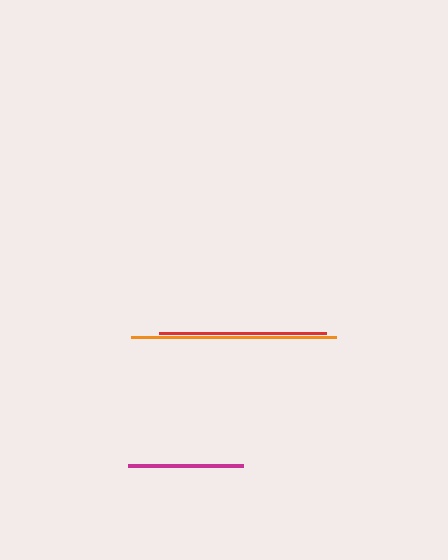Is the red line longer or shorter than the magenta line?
The red line is longer than the magenta line.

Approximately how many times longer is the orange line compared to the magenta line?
The orange line is approximately 1.8 times the length of the magenta line.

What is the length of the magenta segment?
The magenta segment is approximately 115 pixels long.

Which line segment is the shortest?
The magenta line is the shortest at approximately 115 pixels.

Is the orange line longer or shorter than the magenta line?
The orange line is longer than the magenta line.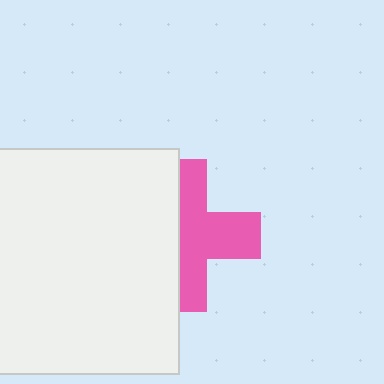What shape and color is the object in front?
The object in front is a white square.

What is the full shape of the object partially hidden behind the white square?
The partially hidden object is a pink cross.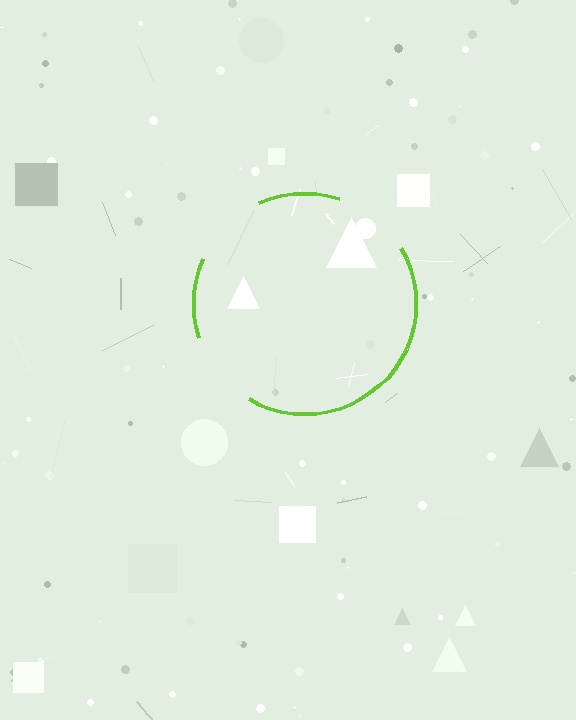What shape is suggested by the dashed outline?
The dashed outline suggests a circle.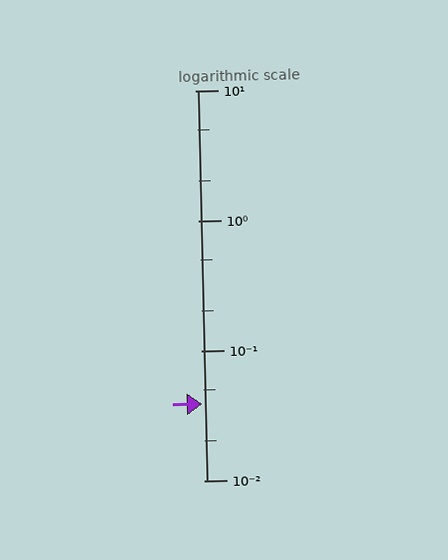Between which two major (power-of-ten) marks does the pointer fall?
The pointer is between 0.01 and 0.1.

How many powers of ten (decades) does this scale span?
The scale spans 3 decades, from 0.01 to 10.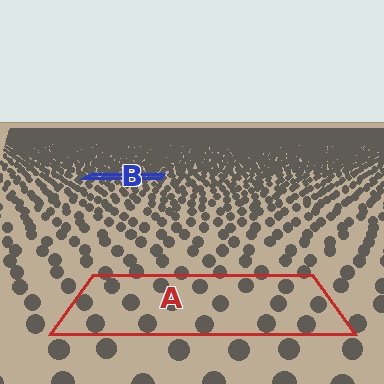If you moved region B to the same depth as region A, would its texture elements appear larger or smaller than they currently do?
They would appear larger. At a closer depth, the same texture elements are projected at a bigger on-screen size.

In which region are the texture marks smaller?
The texture marks are smaller in region B, because it is farther away.